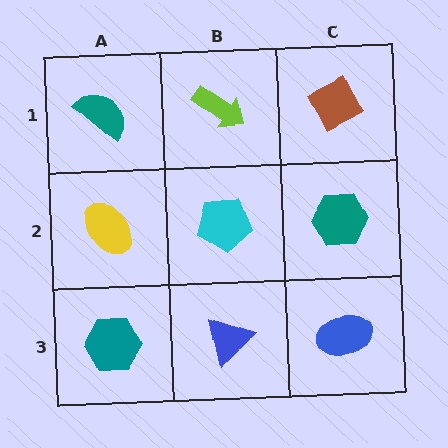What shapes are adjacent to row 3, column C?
A teal hexagon (row 2, column C), a blue triangle (row 3, column B).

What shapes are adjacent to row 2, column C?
A brown diamond (row 1, column C), a blue ellipse (row 3, column C), a cyan pentagon (row 2, column B).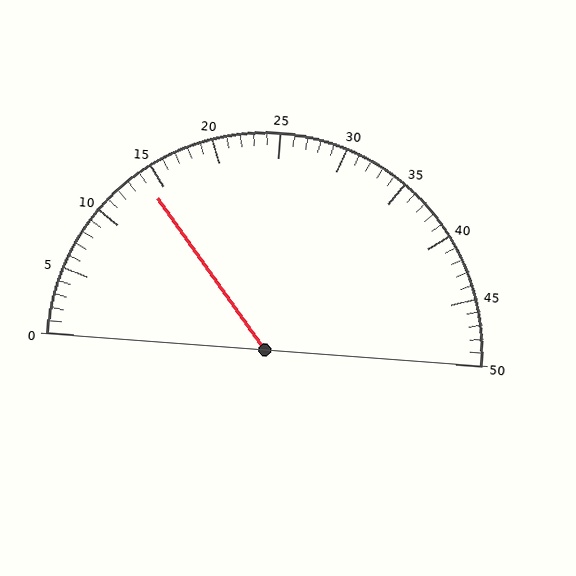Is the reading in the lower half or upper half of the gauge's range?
The reading is in the lower half of the range (0 to 50).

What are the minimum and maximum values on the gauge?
The gauge ranges from 0 to 50.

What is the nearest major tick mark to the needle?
The nearest major tick mark is 15.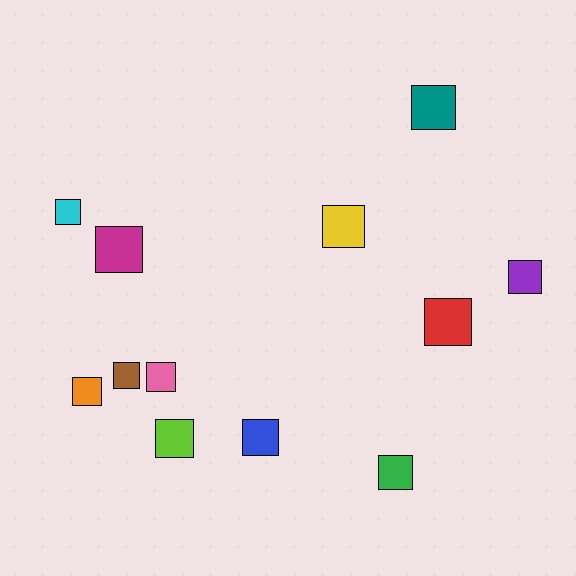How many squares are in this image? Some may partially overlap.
There are 12 squares.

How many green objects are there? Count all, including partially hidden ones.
There is 1 green object.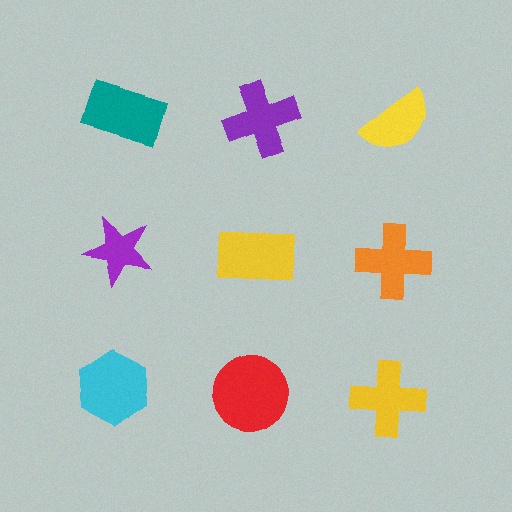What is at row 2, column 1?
A purple star.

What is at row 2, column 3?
An orange cross.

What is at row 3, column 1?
A cyan hexagon.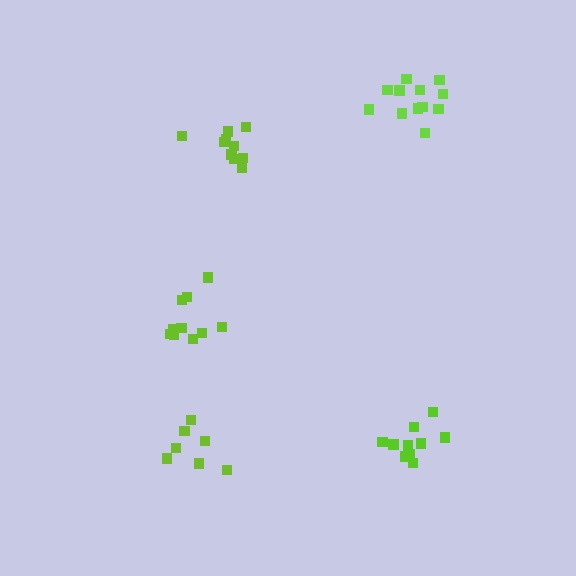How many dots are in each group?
Group 1: 12 dots, Group 2: 10 dots, Group 3: 10 dots, Group 4: 11 dots, Group 5: 7 dots (50 total).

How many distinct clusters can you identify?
There are 5 distinct clusters.